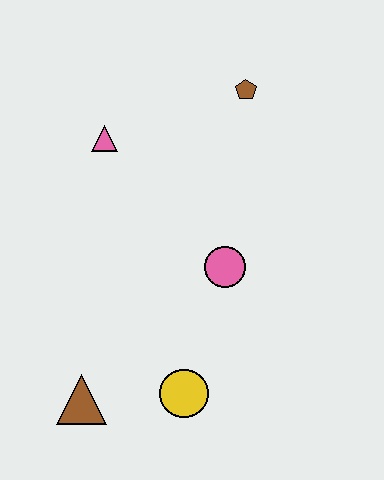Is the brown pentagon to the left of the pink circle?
No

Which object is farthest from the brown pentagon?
The brown triangle is farthest from the brown pentagon.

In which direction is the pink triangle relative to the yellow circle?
The pink triangle is above the yellow circle.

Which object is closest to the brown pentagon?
The pink triangle is closest to the brown pentagon.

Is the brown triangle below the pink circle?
Yes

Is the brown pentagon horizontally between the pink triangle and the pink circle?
No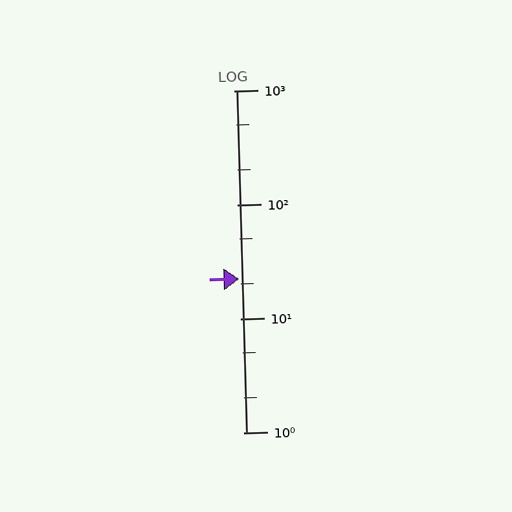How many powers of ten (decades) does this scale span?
The scale spans 3 decades, from 1 to 1000.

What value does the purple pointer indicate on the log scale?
The pointer indicates approximately 22.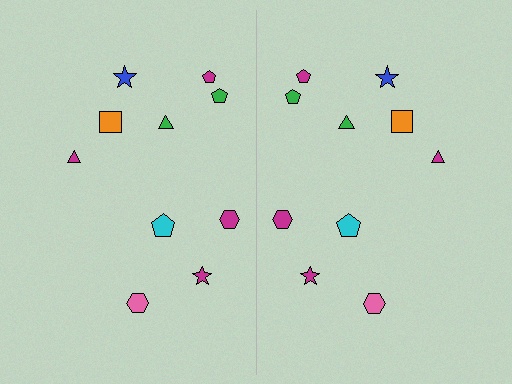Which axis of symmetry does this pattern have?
The pattern has a vertical axis of symmetry running through the center of the image.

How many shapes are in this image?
There are 20 shapes in this image.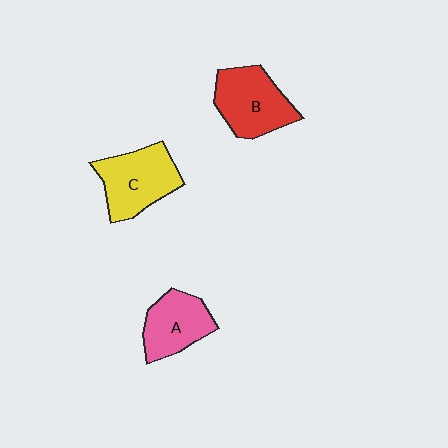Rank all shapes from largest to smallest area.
From largest to smallest: C (yellow), B (red), A (pink).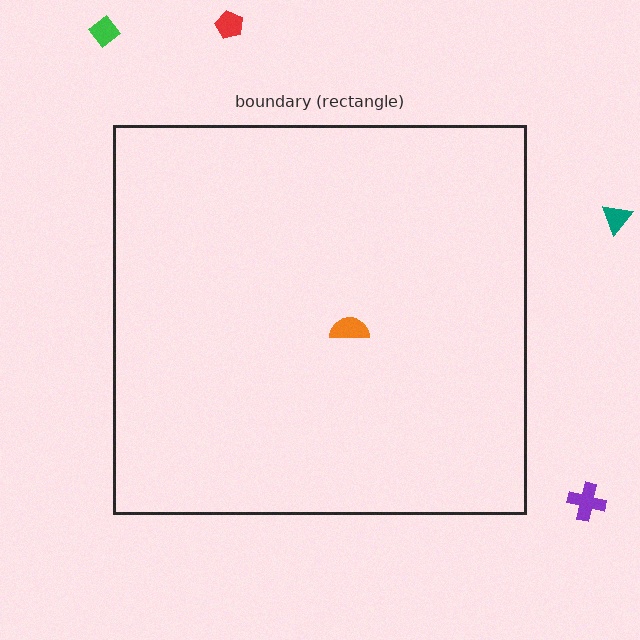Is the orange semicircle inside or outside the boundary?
Inside.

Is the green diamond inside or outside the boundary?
Outside.